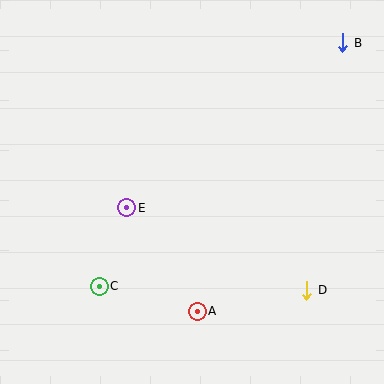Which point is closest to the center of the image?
Point E at (127, 208) is closest to the center.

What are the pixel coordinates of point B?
Point B is at (343, 43).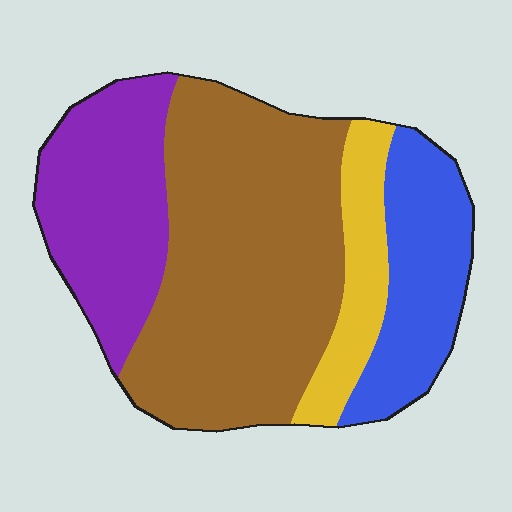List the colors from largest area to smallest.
From largest to smallest: brown, purple, blue, yellow.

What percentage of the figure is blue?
Blue covers around 20% of the figure.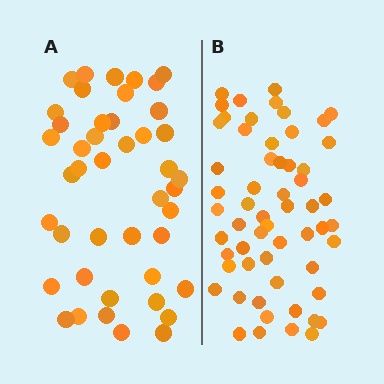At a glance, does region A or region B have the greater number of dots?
Region B (the right region) has more dots.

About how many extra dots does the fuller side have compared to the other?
Region B has approximately 15 more dots than region A.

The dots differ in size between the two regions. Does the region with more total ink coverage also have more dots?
No. Region A has more total ink coverage because its dots are larger, but region B actually contains more individual dots. Total area can be misleading — the number of items is what matters here.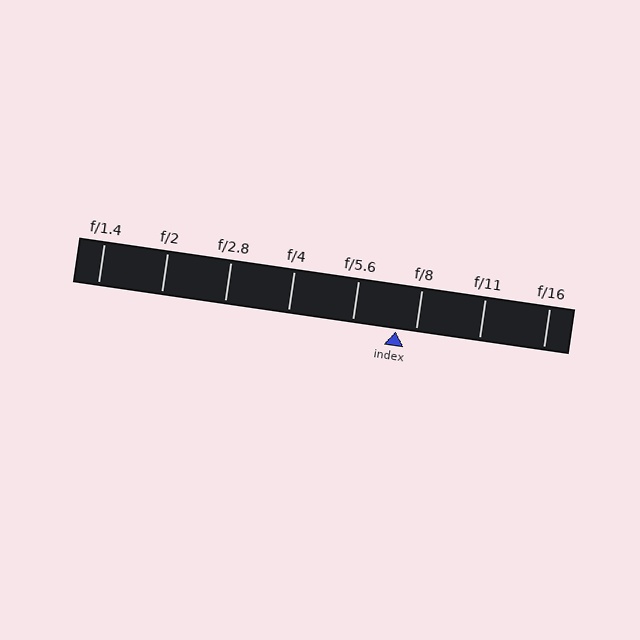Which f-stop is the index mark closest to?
The index mark is closest to f/8.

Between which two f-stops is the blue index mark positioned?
The index mark is between f/5.6 and f/8.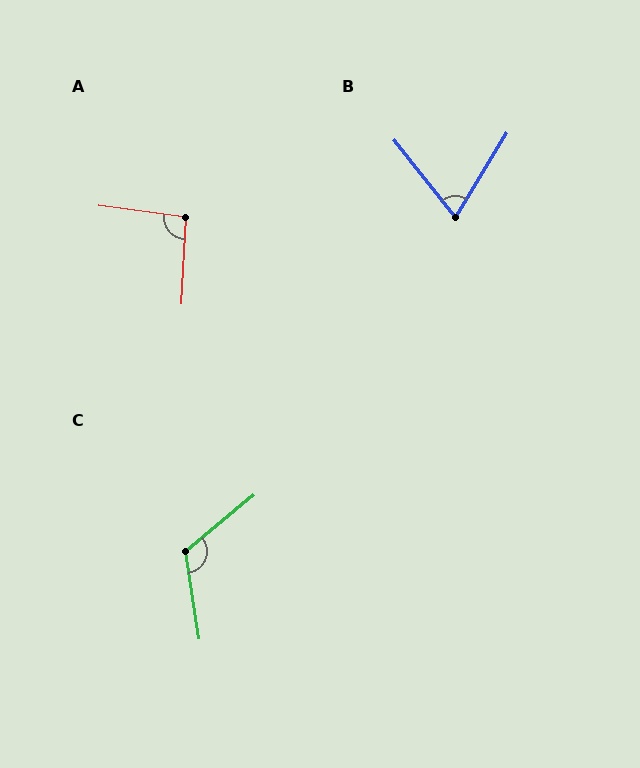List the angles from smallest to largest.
B (69°), A (95°), C (120°).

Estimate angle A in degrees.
Approximately 95 degrees.